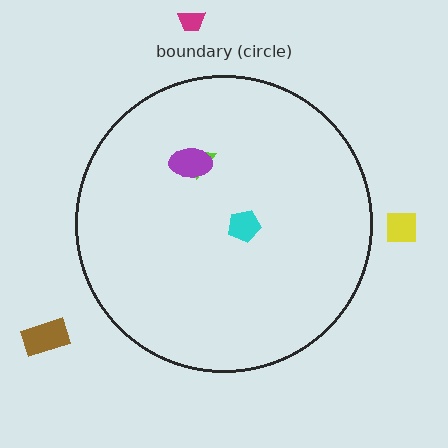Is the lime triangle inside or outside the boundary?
Inside.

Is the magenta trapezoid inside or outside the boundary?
Outside.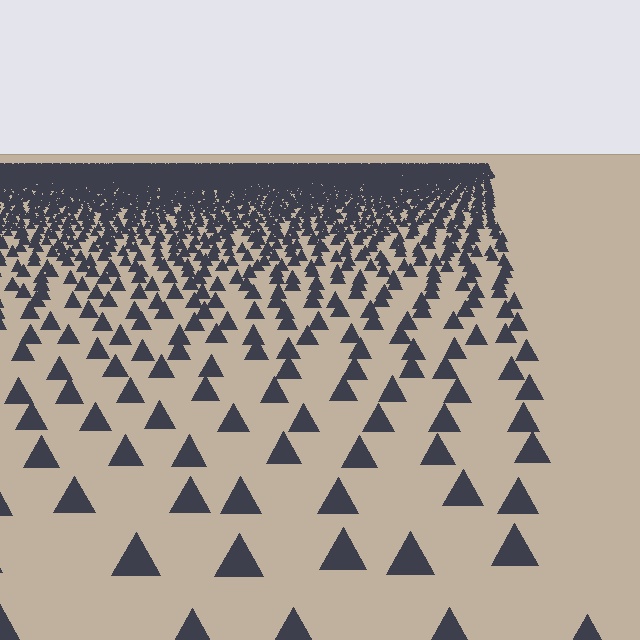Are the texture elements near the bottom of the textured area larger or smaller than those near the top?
Larger. Near the bottom, elements are closer to the viewer and appear at a bigger on-screen size.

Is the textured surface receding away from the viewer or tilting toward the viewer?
The surface is receding away from the viewer. Texture elements get smaller and denser toward the top.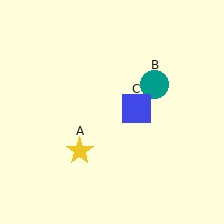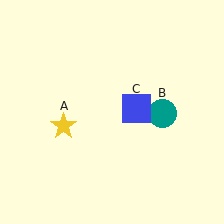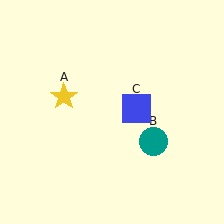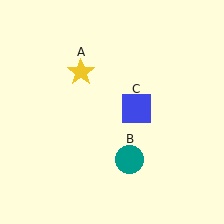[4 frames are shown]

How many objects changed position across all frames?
2 objects changed position: yellow star (object A), teal circle (object B).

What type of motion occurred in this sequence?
The yellow star (object A), teal circle (object B) rotated clockwise around the center of the scene.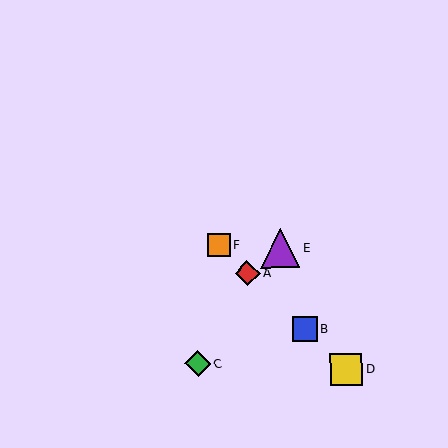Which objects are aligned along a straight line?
Objects A, B, D, F are aligned along a straight line.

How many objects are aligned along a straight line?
4 objects (A, B, D, F) are aligned along a straight line.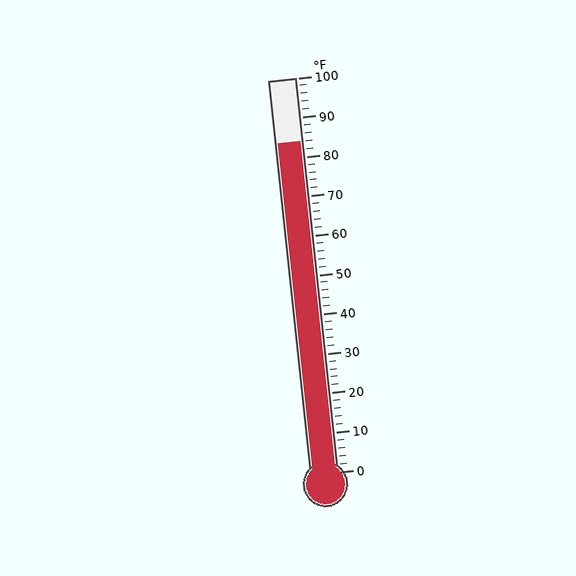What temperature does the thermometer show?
The thermometer shows approximately 84°F.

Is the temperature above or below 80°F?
The temperature is above 80°F.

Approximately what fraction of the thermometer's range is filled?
The thermometer is filled to approximately 85% of its range.